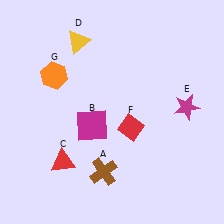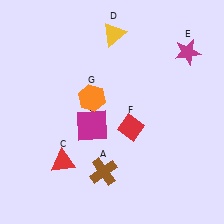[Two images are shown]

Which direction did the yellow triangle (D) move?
The yellow triangle (D) moved right.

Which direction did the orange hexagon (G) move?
The orange hexagon (G) moved right.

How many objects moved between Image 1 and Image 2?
3 objects moved between the two images.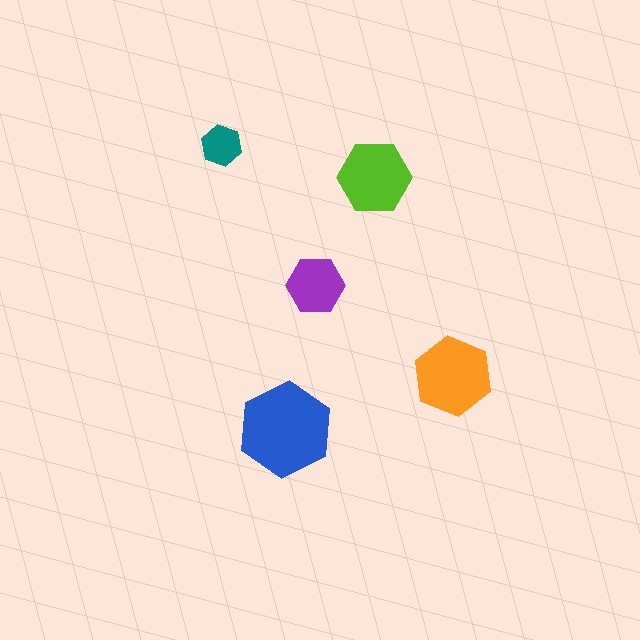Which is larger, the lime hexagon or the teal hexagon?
The lime one.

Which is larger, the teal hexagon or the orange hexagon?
The orange one.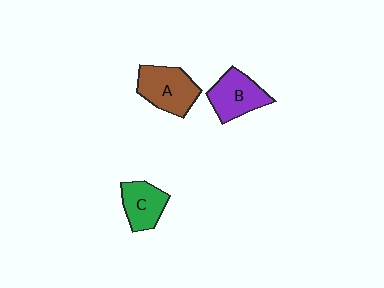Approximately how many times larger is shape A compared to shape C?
Approximately 1.3 times.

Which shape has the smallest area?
Shape C (green).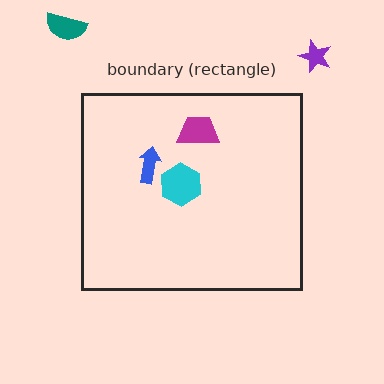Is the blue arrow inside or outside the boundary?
Inside.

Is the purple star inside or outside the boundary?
Outside.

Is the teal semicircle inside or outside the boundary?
Outside.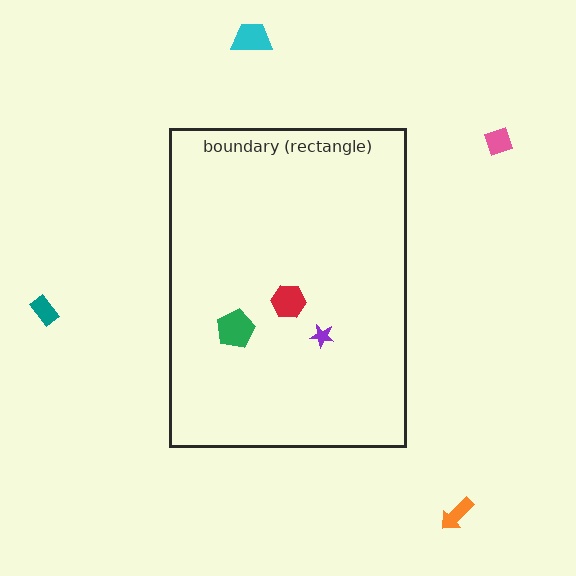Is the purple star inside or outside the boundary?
Inside.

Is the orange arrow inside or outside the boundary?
Outside.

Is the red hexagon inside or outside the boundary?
Inside.